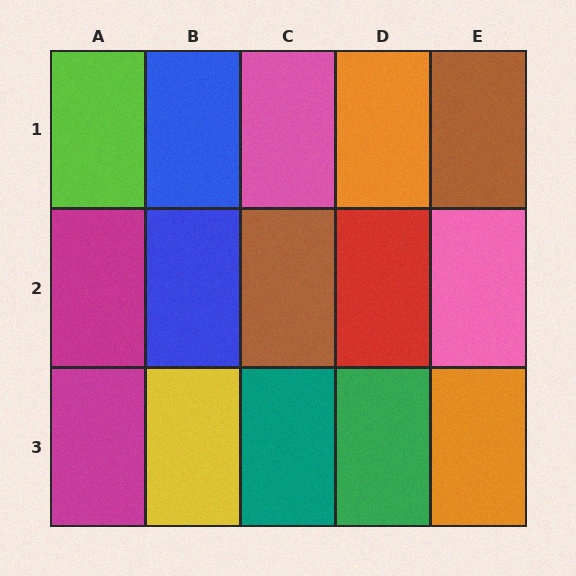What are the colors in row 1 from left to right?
Lime, blue, pink, orange, brown.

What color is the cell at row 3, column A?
Magenta.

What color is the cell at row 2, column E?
Pink.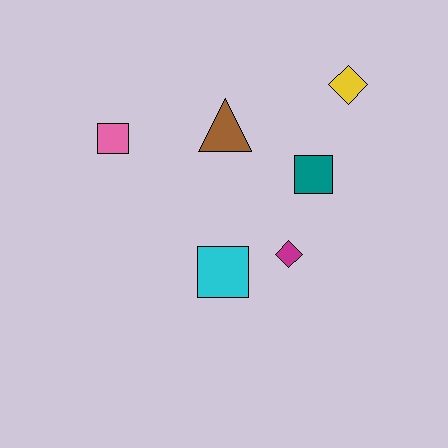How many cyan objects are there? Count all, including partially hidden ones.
There is 1 cyan object.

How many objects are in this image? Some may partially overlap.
There are 6 objects.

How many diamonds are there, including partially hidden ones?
There are 2 diamonds.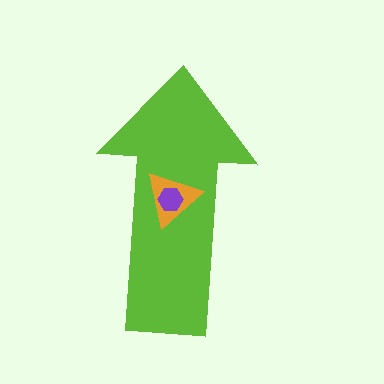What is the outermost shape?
The lime arrow.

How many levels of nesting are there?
3.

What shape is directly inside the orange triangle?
The purple hexagon.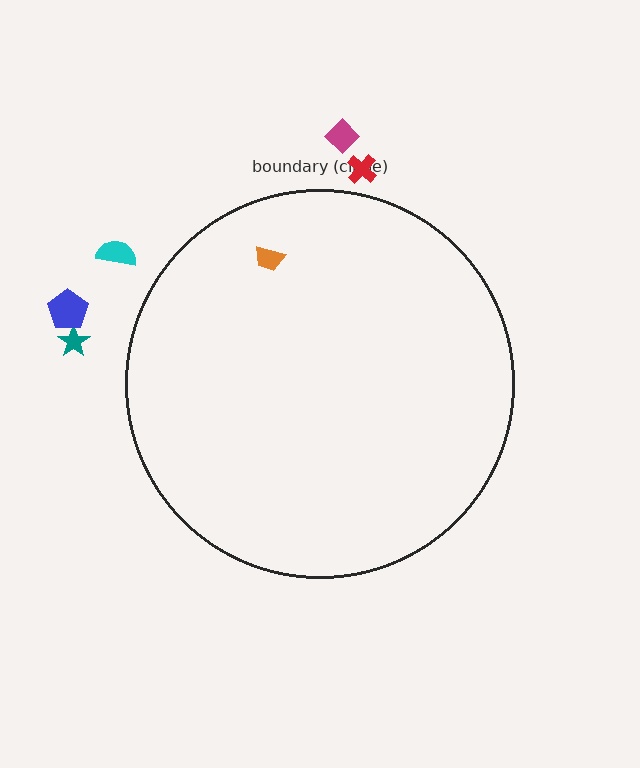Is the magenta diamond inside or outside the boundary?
Outside.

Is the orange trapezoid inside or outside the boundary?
Inside.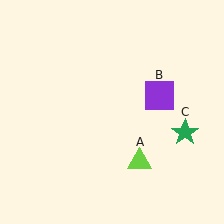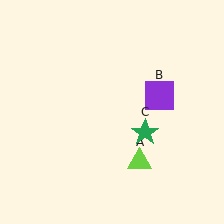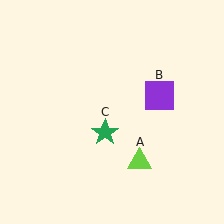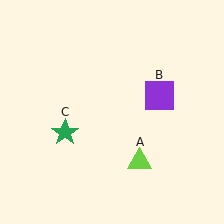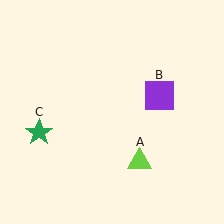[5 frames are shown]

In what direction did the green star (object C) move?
The green star (object C) moved left.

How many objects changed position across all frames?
1 object changed position: green star (object C).